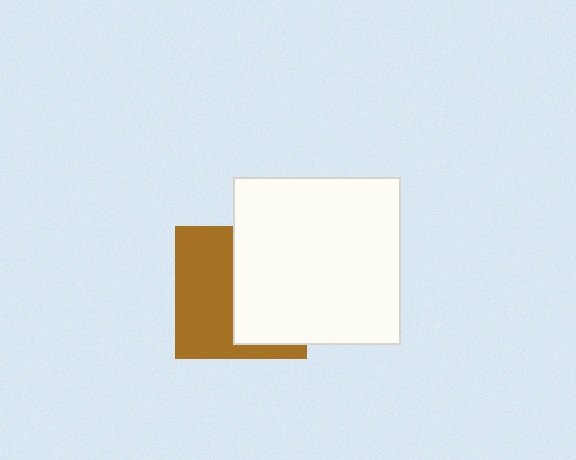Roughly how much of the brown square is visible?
About half of it is visible (roughly 50%).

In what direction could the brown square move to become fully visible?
The brown square could move left. That would shift it out from behind the white square entirely.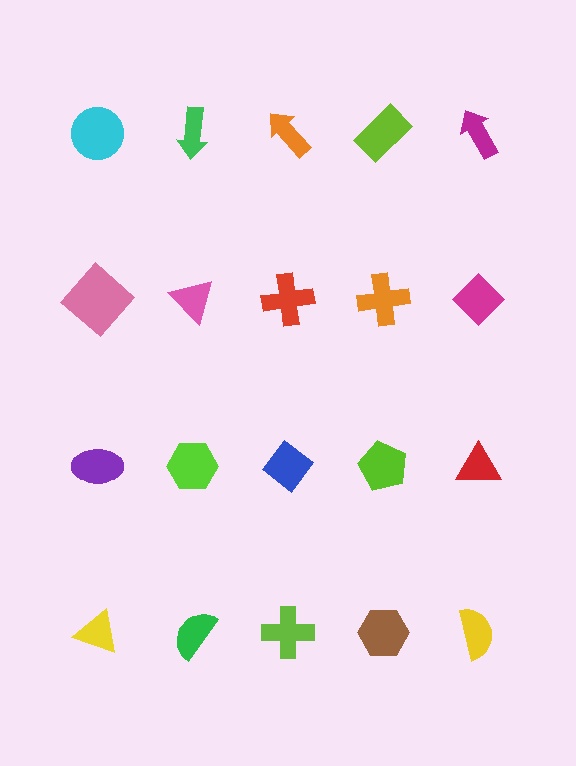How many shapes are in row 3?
5 shapes.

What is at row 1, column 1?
A cyan circle.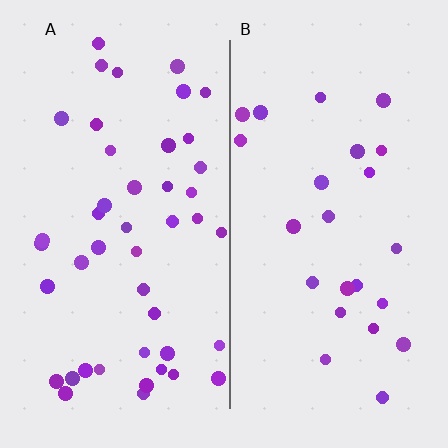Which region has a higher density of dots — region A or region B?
A (the left).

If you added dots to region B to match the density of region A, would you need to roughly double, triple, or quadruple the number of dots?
Approximately double.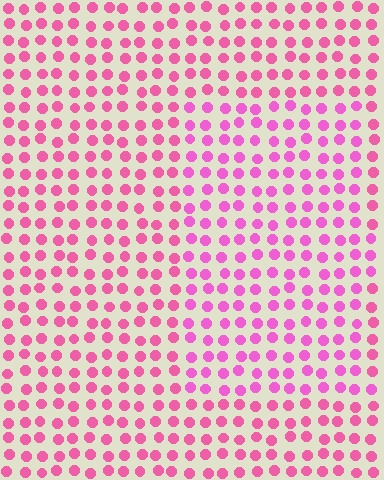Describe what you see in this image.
The image is filled with small pink elements in a uniform arrangement. A rectangle-shaped region is visible where the elements are tinted to a slightly different hue, forming a subtle color boundary.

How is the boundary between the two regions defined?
The boundary is defined purely by a slight shift in hue (about 18 degrees). Spacing, size, and orientation are identical on both sides.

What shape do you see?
I see a rectangle.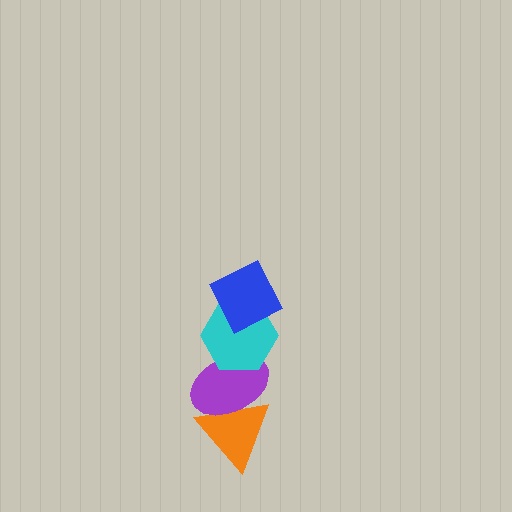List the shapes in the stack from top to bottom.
From top to bottom: the blue diamond, the cyan hexagon, the purple ellipse, the orange triangle.